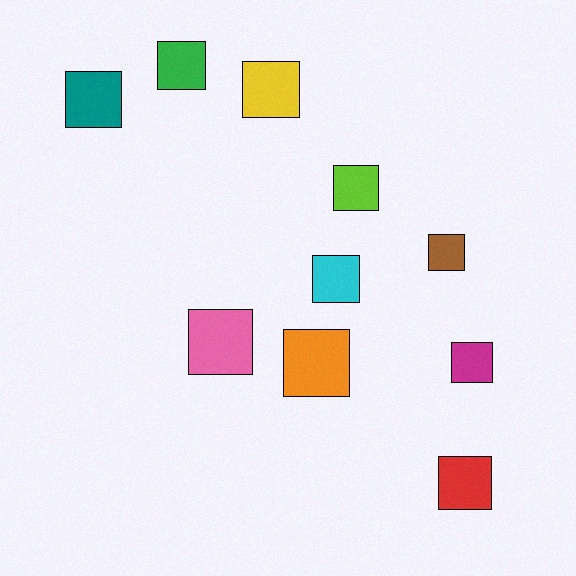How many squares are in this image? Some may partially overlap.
There are 10 squares.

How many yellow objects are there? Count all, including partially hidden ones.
There is 1 yellow object.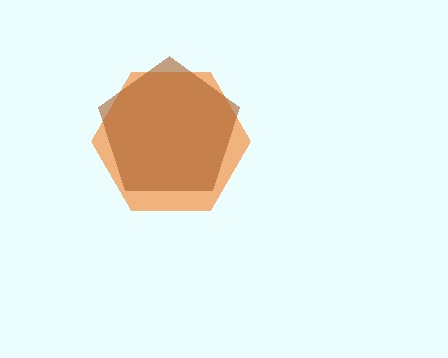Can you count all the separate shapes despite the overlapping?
Yes, there are 2 separate shapes.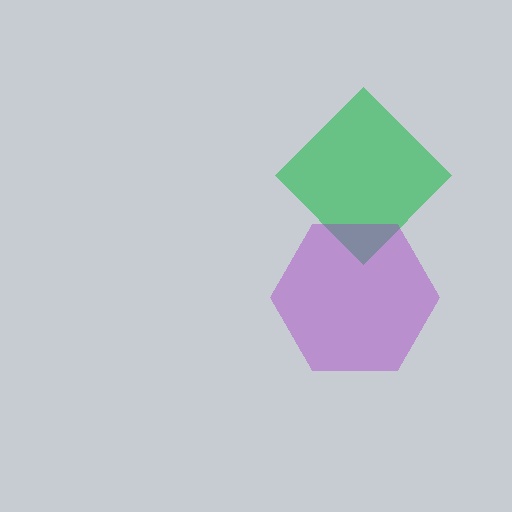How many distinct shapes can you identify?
There are 2 distinct shapes: a green diamond, a purple hexagon.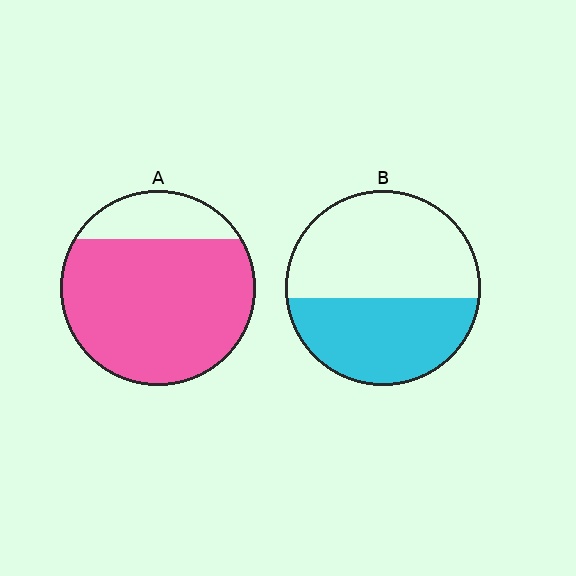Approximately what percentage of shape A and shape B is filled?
A is approximately 80% and B is approximately 45%.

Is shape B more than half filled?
No.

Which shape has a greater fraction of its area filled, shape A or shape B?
Shape A.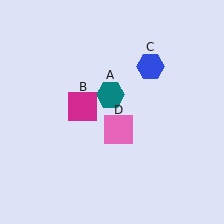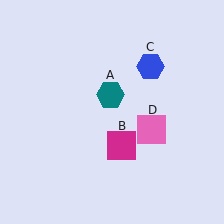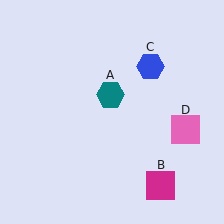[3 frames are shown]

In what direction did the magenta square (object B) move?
The magenta square (object B) moved down and to the right.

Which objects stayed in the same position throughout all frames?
Teal hexagon (object A) and blue hexagon (object C) remained stationary.